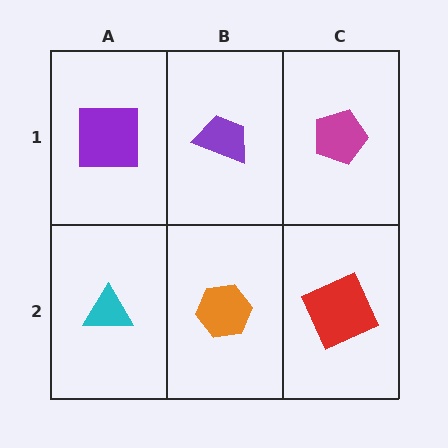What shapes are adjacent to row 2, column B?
A purple trapezoid (row 1, column B), a cyan triangle (row 2, column A), a red square (row 2, column C).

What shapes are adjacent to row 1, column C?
A red square (row 2, column C), a purple trapezoid (row 1, column B).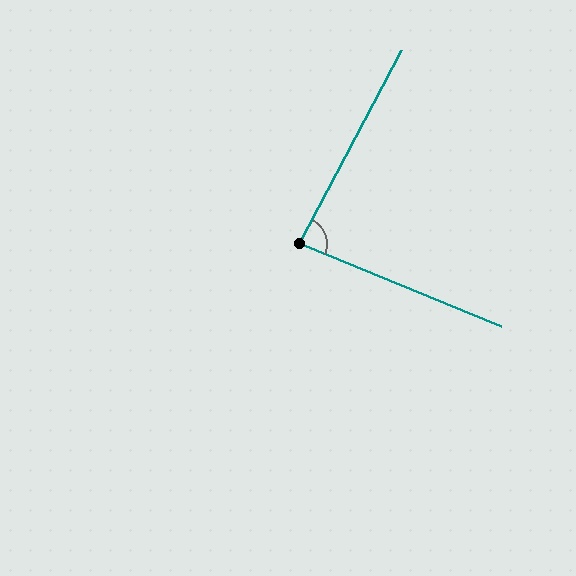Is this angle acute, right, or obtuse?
It is acute.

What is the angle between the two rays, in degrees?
Approximately 85 degrees.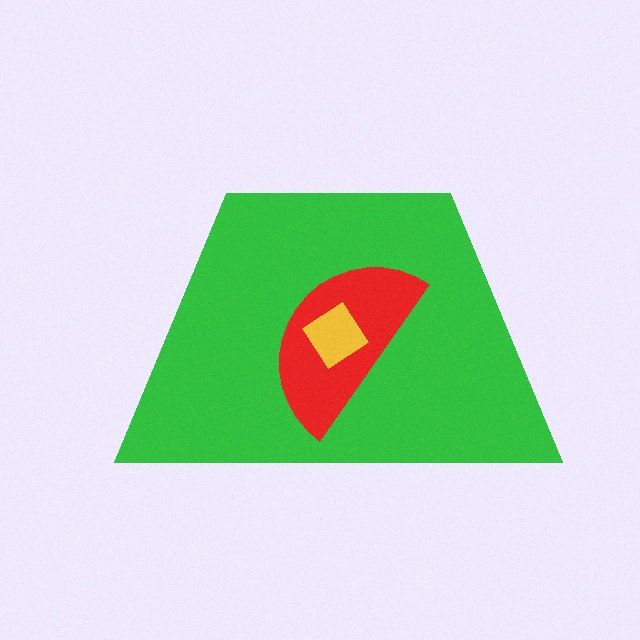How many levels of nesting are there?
3.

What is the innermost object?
The yellow diamond.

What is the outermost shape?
The green trapezoid.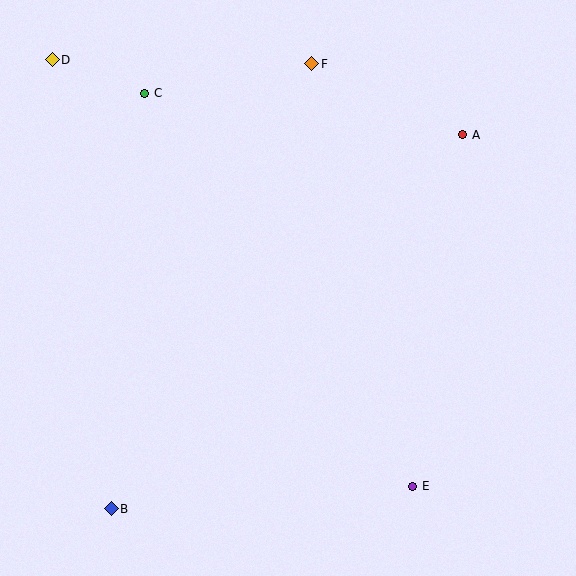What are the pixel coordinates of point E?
Point E is at (413, 486).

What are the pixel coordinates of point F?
Point F is at (312, 64).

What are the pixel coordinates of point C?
Point C is at (145, 93).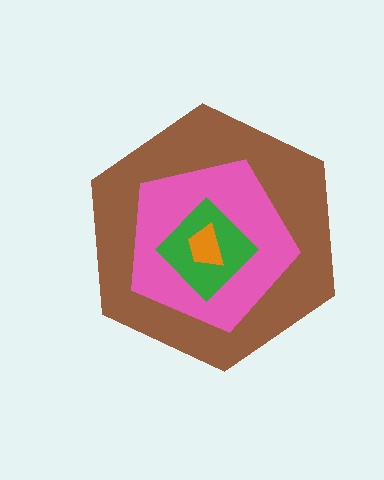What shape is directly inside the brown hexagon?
The pink pentagon.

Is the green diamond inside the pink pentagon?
Yes.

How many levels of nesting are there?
4.